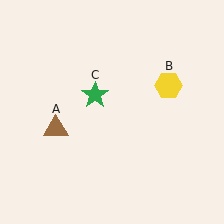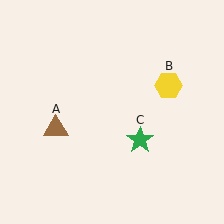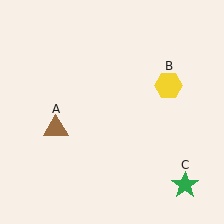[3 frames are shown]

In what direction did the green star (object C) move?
The green star (object C) moved down and to the right.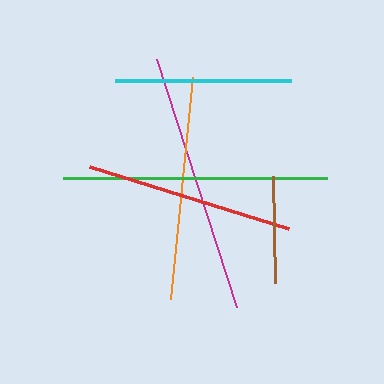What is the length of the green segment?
The green segment is approximately 264 pixels long.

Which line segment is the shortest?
The brown line is the shortest at approximately 107 pixels.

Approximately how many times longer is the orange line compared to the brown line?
The orange line is approximately 2.1 times the length of the brown line.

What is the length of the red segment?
The red segment is approximately 209 pixels long.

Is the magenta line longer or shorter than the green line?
The green line is longer than the magenta line.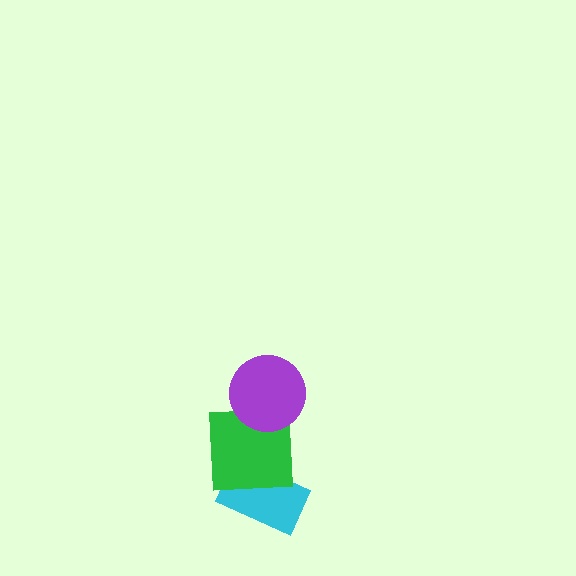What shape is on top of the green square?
The purple circle is on top of the green square.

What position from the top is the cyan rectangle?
The cyan rectangle is 3rd from the top.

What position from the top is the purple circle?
The purple circle is 1st from the top.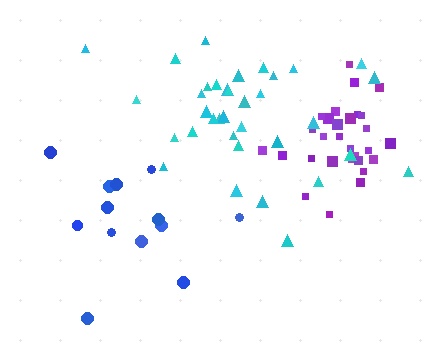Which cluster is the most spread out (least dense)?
Blue.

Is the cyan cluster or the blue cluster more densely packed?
Cyan.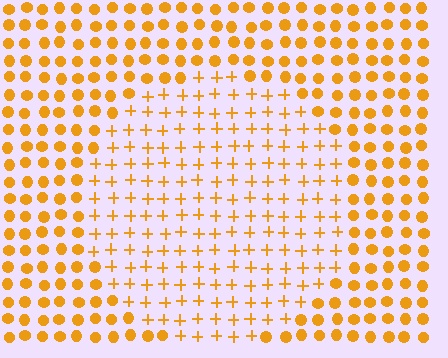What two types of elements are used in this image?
The image uses plus signs inside the circle region and circles outside it.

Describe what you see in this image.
The image is filled with small orange elements arranged in a uniform grid. A circle-shaped region contains plus signs, while the surrounding area contains circles. The boundary is defined purely by the change in element shape.